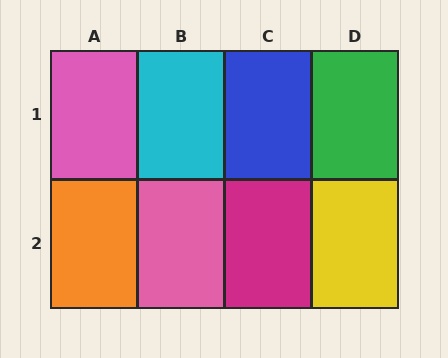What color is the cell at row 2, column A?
Orange.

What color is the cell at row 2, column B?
Pink.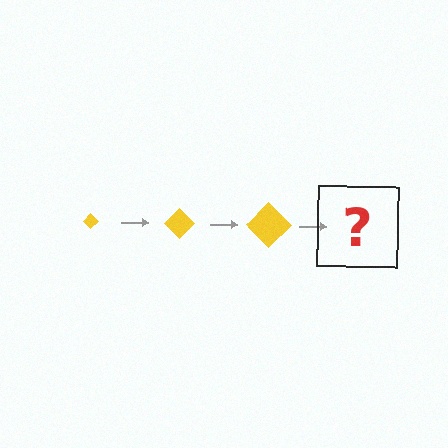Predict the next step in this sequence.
The next step is a yellow diamond, larger than the previous one.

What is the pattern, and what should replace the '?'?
The pattern is that the diamond gets progressively larger each step. The '?' should be a yellow diamond, larger than the previous one.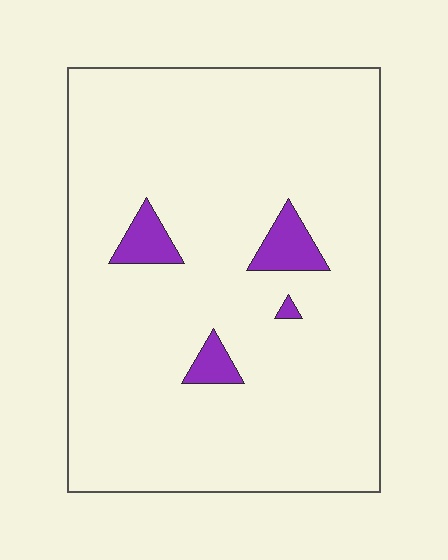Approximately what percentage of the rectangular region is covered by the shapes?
Approximately 5%.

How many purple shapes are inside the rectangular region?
4.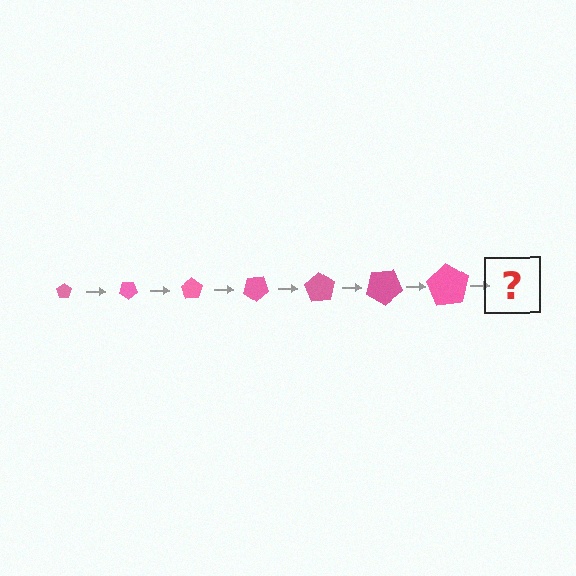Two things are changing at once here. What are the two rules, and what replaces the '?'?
The two rules are that the pentagon grows larger each step and it rotates 35 degrees each step. The '?' should be a pentagon, larger than the previous one and rotated 245 degrees from the start.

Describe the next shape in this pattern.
It should be a pentagon, larger than the previous one and rotated 245 degrees from the start.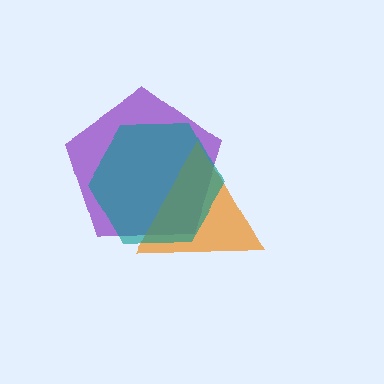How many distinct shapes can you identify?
There are 3 distinct shapes: a purple pentagon, an orange triangle, a teal hexagon.